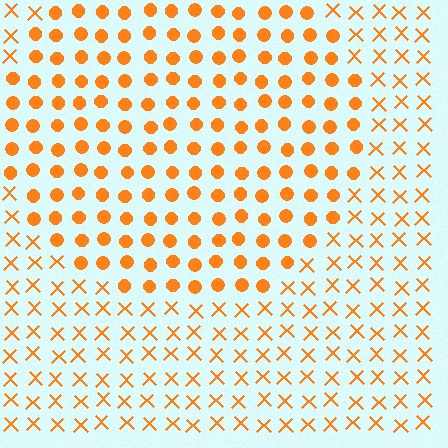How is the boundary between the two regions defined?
The boundary is defined by a change in element shape: circles inside vs. X marks outside. All elements share the same color and spacing.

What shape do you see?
I see a circle.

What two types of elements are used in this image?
The image uses circles inside the circle region and X marks outside it.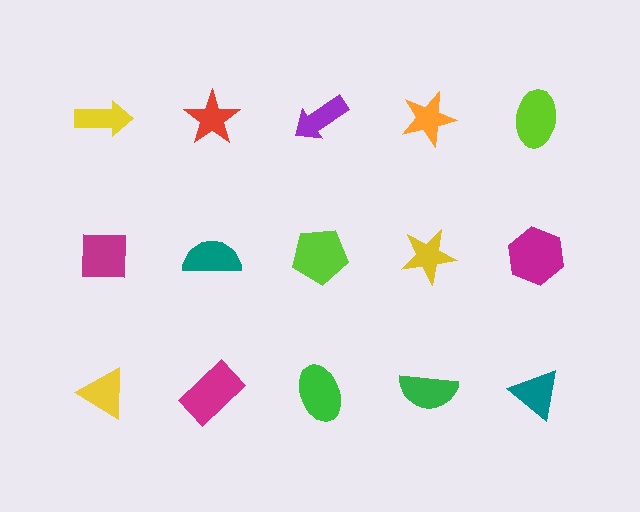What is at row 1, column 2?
A red star.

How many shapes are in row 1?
5 shapes.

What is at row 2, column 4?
A yellow star.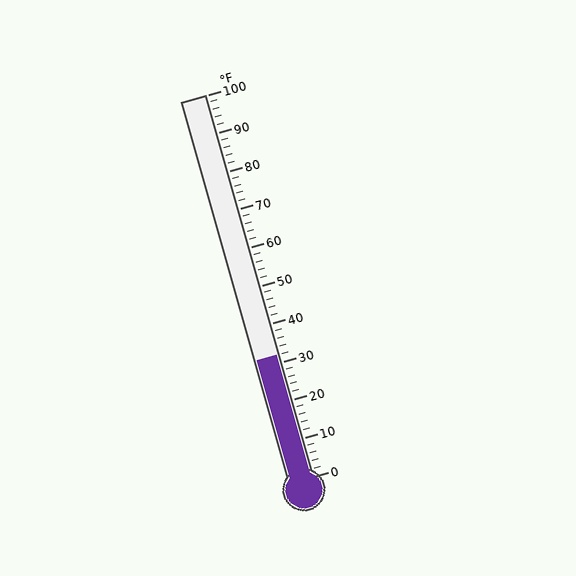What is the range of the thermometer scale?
The thermometer scale ranges from 0°F to 100°F.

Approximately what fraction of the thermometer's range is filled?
The thermometer is filled to approximately 30% of its range.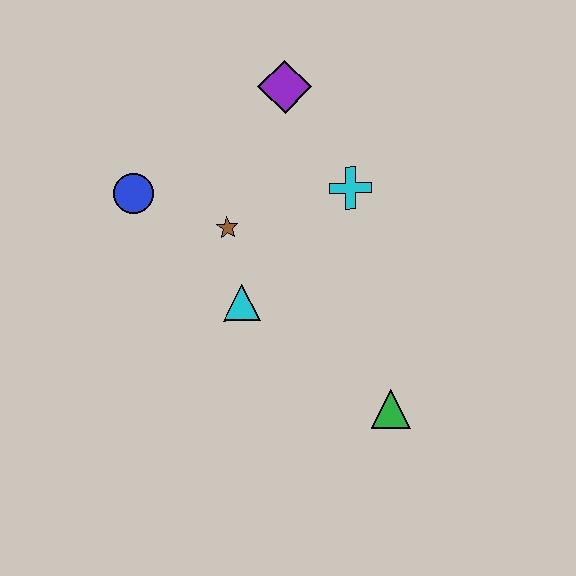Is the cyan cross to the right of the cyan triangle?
Yes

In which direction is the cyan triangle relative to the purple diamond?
The cyan triangle is below the purple diamond.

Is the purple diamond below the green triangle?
No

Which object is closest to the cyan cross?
The purple diamond is closest to the cyan cross.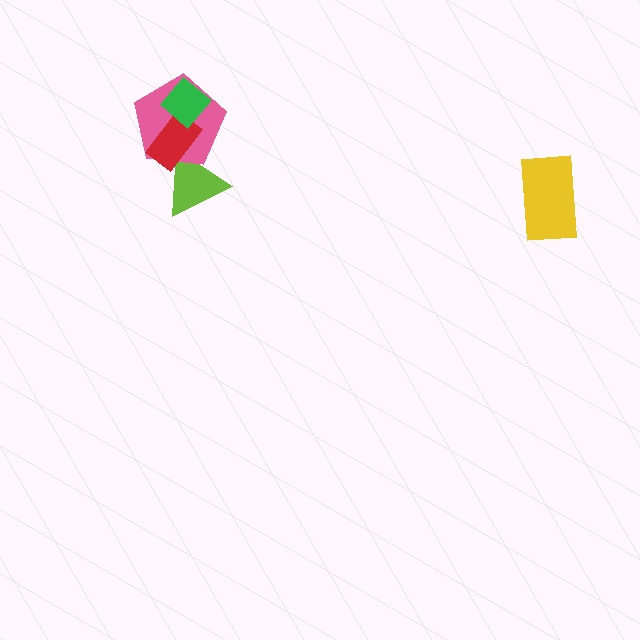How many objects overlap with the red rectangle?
3 objects overlap with the red rectangle.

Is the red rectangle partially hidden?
Yes, it is partially covered by another shape.